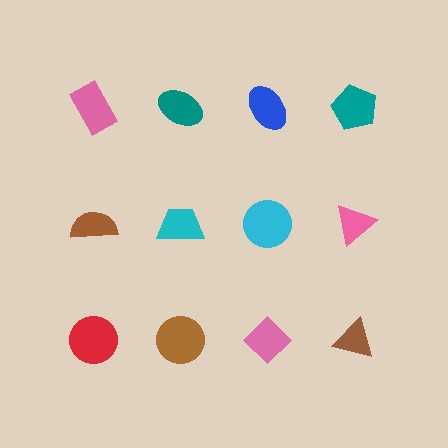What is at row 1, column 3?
A blue ellipse.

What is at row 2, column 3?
A cyan circle.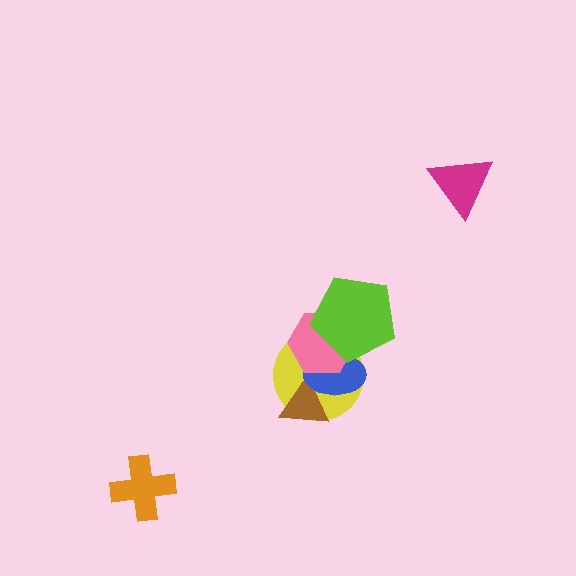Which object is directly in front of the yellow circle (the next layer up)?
The brown triangle is directly in front of the yellow circle.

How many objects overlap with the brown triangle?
2 objects overlap with the brown triangle.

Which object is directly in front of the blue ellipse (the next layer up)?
The pink hexagon is directly in front of the blue ellipse.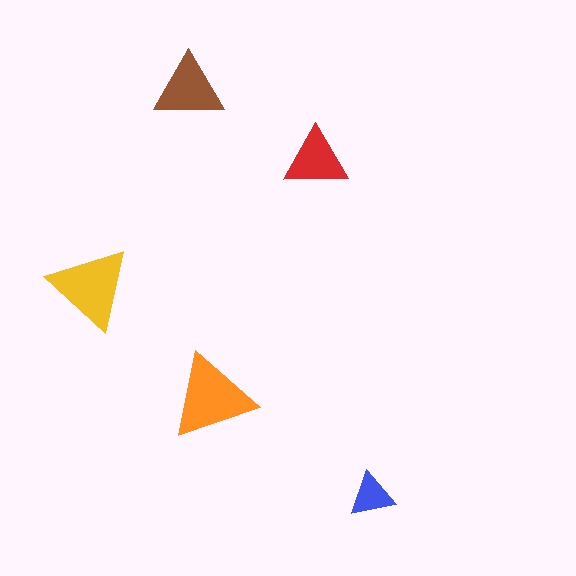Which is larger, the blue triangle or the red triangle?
The red one.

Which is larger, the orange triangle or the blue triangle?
The orange one.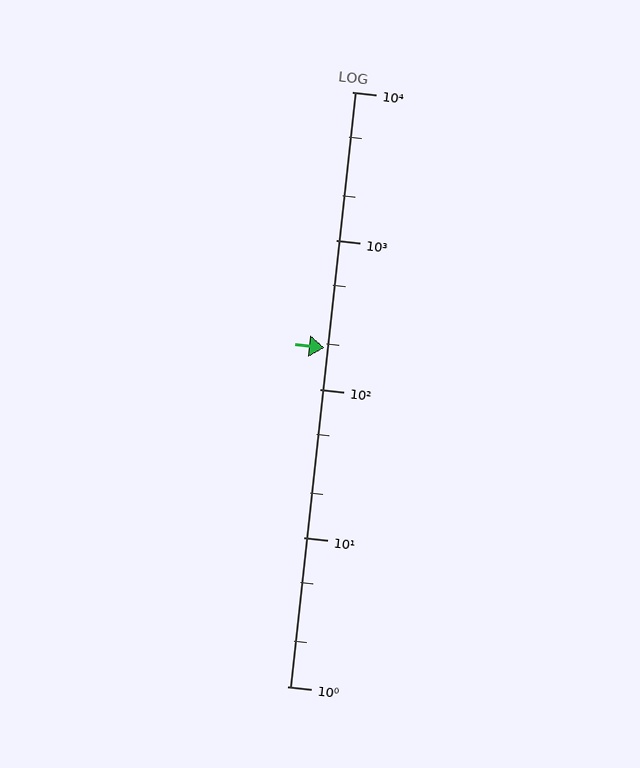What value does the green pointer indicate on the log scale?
The pointer indicates approximately 190.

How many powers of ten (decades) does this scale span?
The scale spans 4 decades, from 1 to 10000.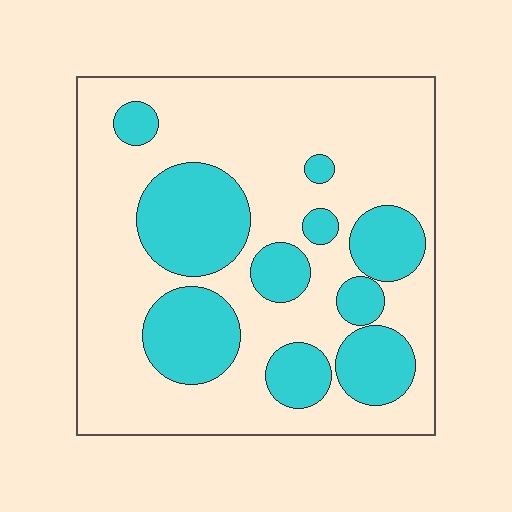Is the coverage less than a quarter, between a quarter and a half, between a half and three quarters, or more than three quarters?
Between a quarter and a half.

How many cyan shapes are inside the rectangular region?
10.